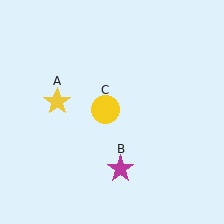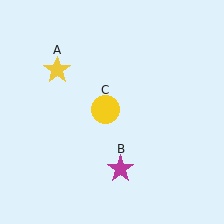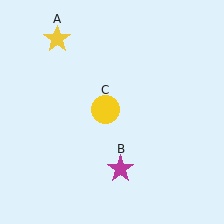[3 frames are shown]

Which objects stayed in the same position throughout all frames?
Magenta star (object B) and yellow circle (object C) remained stationary.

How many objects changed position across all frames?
1 object changed position: yellow star (object A).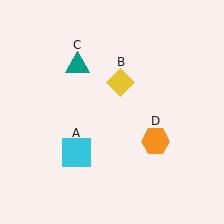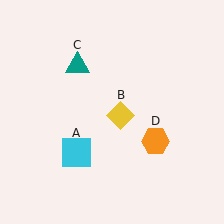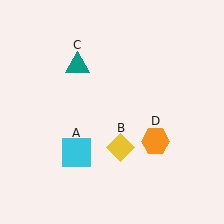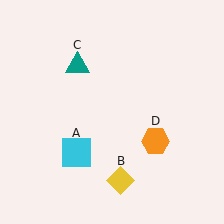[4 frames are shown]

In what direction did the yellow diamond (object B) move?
The yellow diamond (object B) moved down.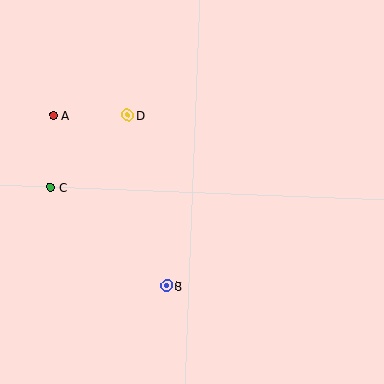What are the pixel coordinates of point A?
Point A is at (53, 115).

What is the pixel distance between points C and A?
The distance between C and A is 72 pixels.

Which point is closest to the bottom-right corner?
Point B is closest to the bottom-right corner.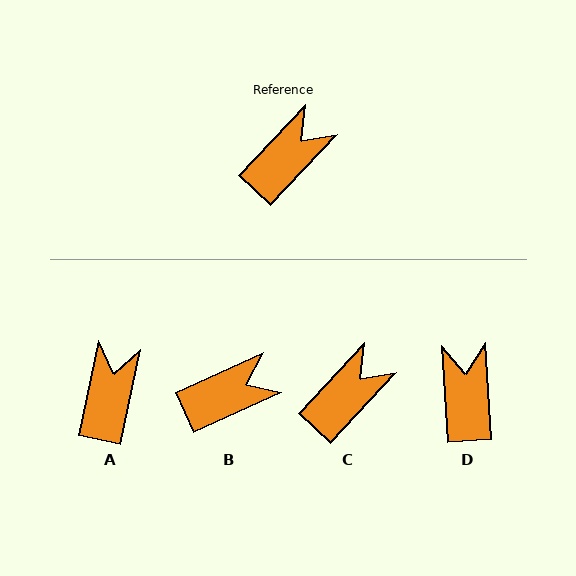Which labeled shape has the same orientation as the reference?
C.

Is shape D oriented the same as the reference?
No, it is off by about 47 degrees.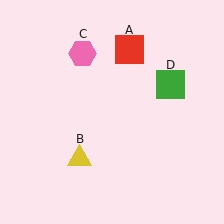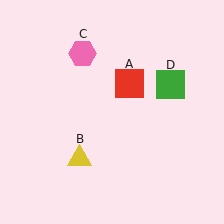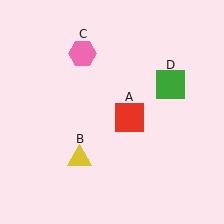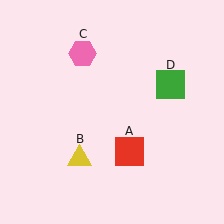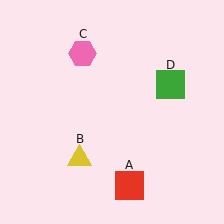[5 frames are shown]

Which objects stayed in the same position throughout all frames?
Yellow triangle (object B) and pink hexagon (object C) and green square (object D) remained stationary.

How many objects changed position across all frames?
1 object changed position: red square (object A).